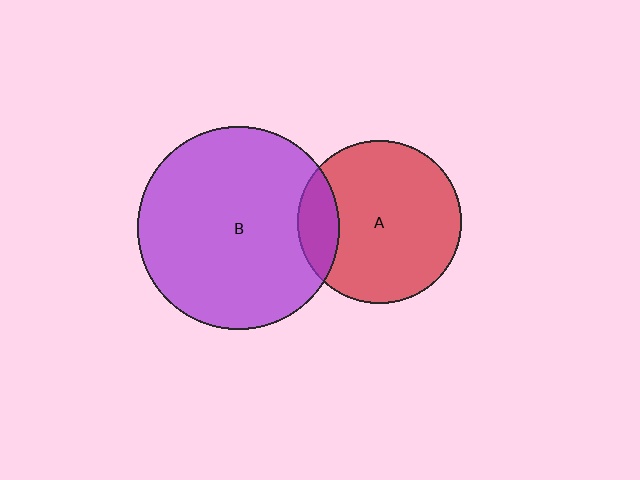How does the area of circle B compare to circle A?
Approximately 1.5 times.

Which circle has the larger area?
Circle B (purple).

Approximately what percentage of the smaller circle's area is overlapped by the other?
Approximately 15%.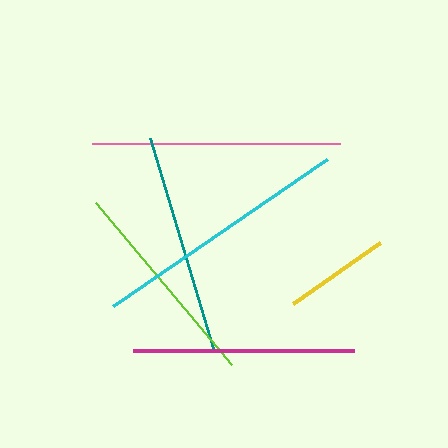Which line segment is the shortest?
The yellow line is the shortest at approximately 106 pixels.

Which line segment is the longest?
The cyan line is the longest at approximately 260 pixels.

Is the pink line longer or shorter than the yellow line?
The pink line is longer than the yellow line.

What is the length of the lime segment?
The lime segment is approximately 211 pixels long.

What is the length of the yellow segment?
The yellow segment is approximately 106 pixels long.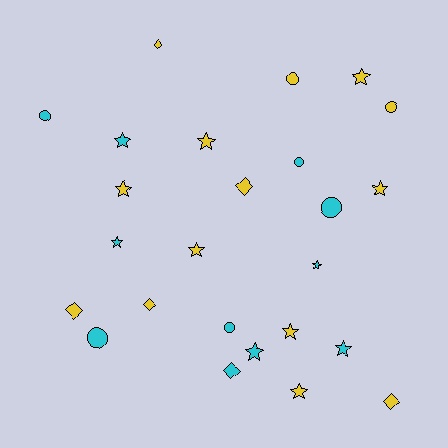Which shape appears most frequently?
Star, with 12 objects.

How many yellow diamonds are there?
There are 5 yellow diamonds.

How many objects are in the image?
There are 25 objects.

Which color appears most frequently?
Yellow, with 14 objects.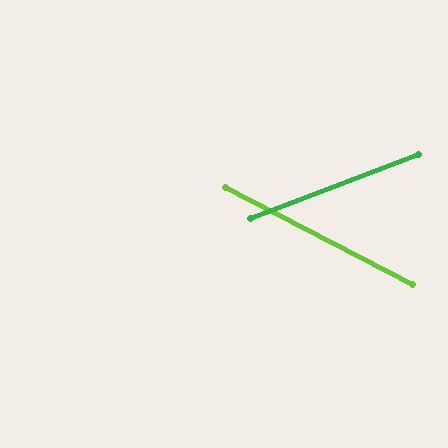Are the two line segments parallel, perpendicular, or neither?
Neither parallel nor perpendicular — they differ by about 48°.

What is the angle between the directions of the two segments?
Approximately 48 degrees.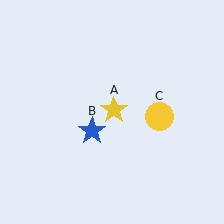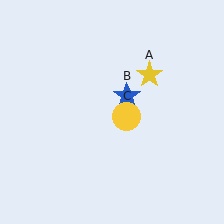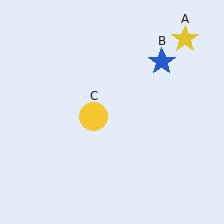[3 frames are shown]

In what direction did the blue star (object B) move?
The blue star (object B) moved up and to the right.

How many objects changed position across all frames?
3 objects changed position: yellow star (object A), blue star (object B), yellow circle (object C).